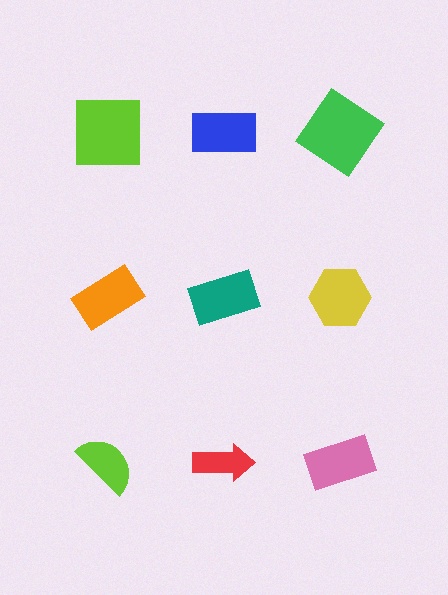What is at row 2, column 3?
A yellow hexagon.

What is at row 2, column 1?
An orange rectangle.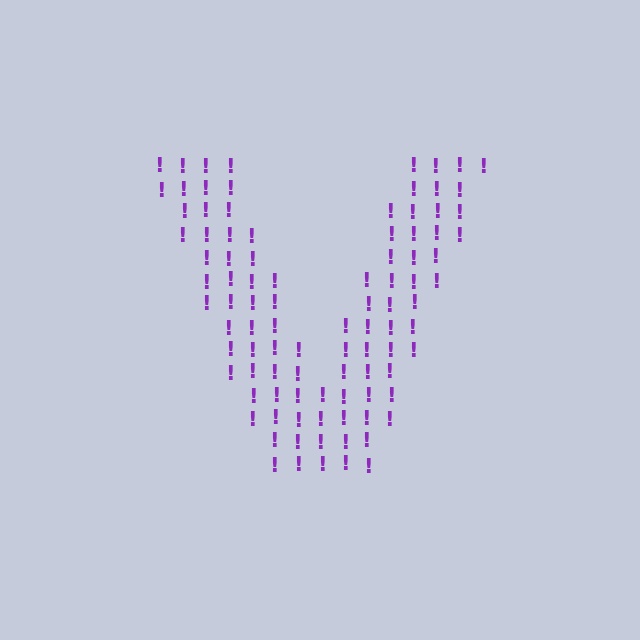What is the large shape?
The large shape is the letter V.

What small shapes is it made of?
It is made of small exclamation marks.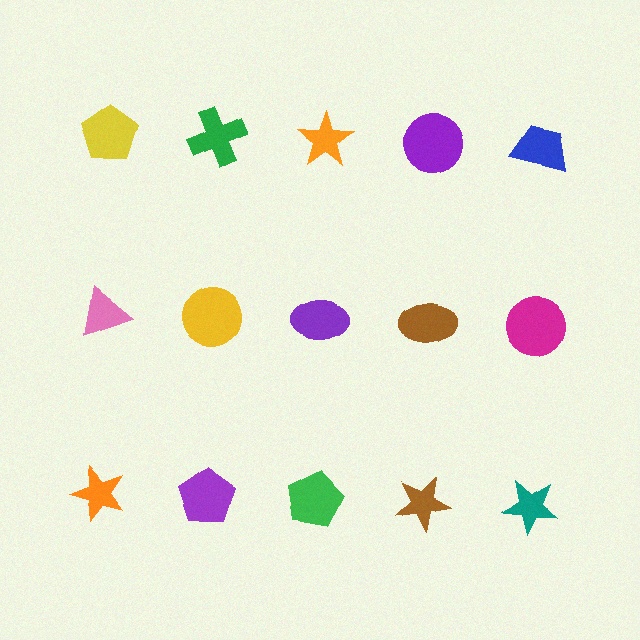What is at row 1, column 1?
A yellow pentagon.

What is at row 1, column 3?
An orange star.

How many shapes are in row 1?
5 shapes.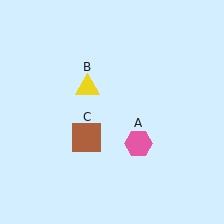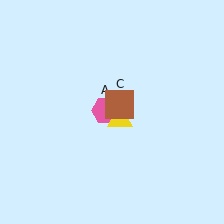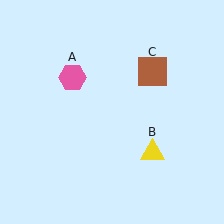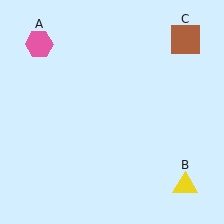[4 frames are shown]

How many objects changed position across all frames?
3 objects changed position: pink hexagon (object A), yellow triangle (object B), brown square (object C).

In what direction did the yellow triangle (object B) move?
The yellow triangle (object B) moved down and to the right.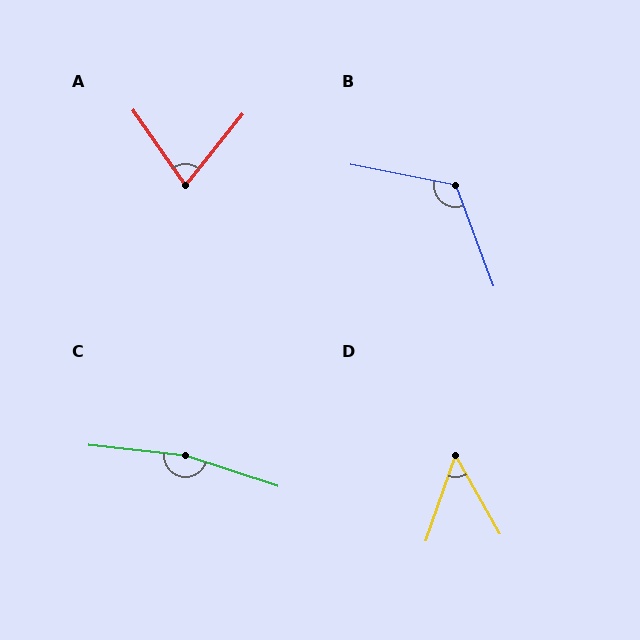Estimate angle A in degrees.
Approximately 74 degrees.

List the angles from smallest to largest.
D (49°), A (74°), B (122°), C (168°).